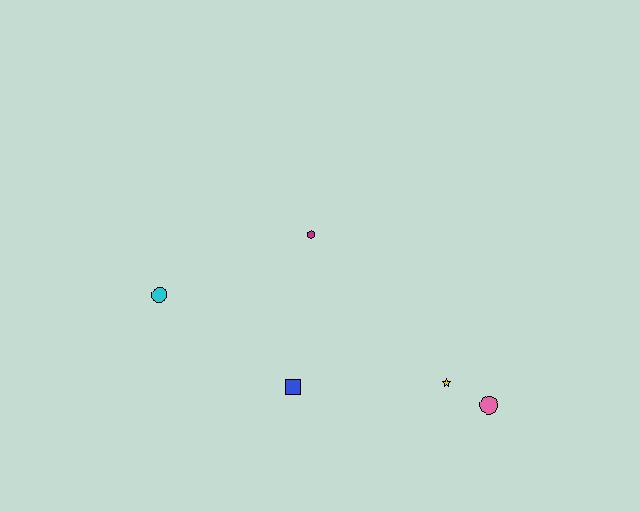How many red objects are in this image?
There are no red objects.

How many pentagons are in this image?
There are no pentagons.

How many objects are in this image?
There are 5 objects.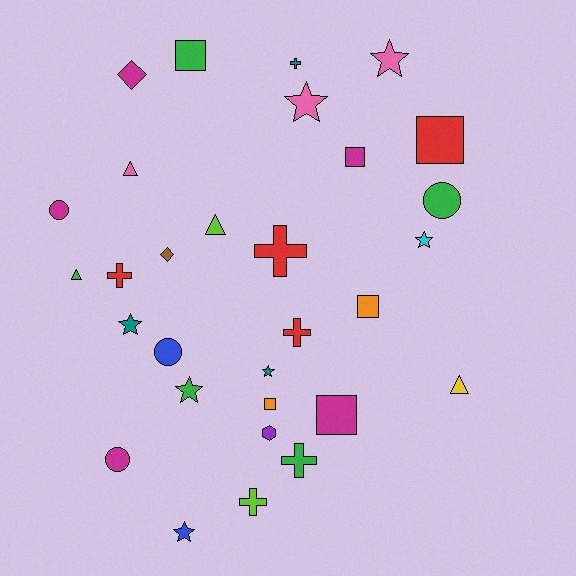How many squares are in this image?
There are 6 squares.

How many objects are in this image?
There are 30 objects.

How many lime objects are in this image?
There are 2 lime objects.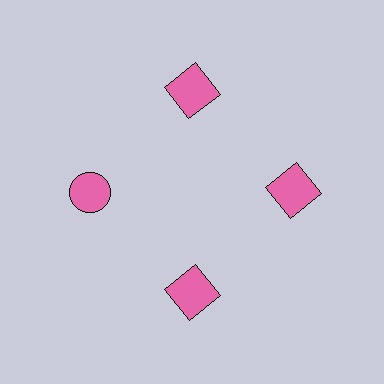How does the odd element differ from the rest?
It has a different shape: circle instead of square.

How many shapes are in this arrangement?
There are 4 shapes arranged in a ring pattern.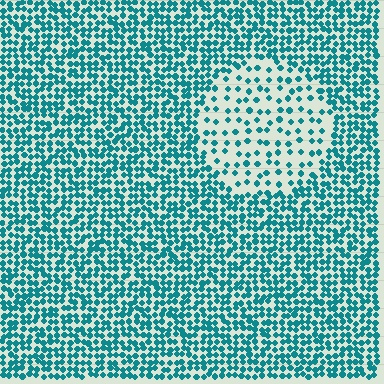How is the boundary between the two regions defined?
The boundary is defined by a change in element density (approximately 2.5x ratio). All elements are the same color, size, and shape.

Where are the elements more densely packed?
The elements are more densely packed outside the circle boundary.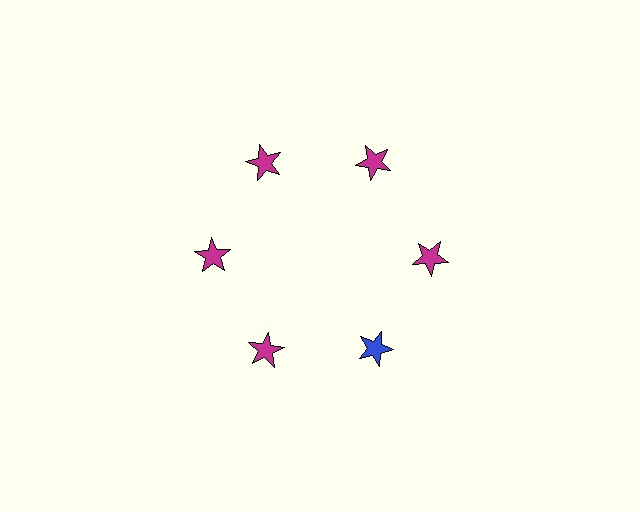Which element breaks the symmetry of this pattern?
The blue star at roughly the 5 o'clock position breaks the symmetry. All other shapes are magenta stars.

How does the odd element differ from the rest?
It has a different color: blue instead of magenta.